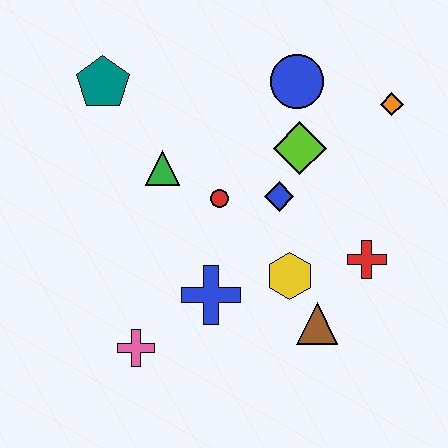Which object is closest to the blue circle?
The lime diamond is closest to the blue circle.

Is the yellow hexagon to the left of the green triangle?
No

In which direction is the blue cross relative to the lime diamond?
The blue cross is below the lime diamond.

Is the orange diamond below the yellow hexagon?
No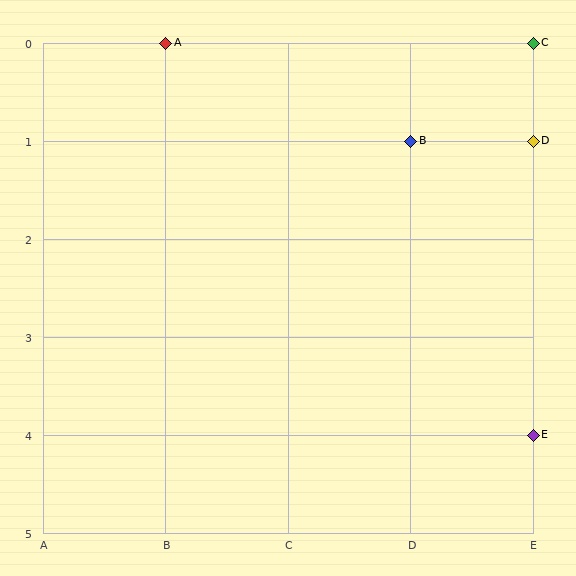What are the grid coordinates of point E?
Point E is at grid coordinates (E, 4).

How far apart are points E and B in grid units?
Points E and B are 1 column and 3 rows apart (about 3.2 grid units diagonally).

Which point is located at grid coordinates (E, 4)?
Point E is at (E, 4).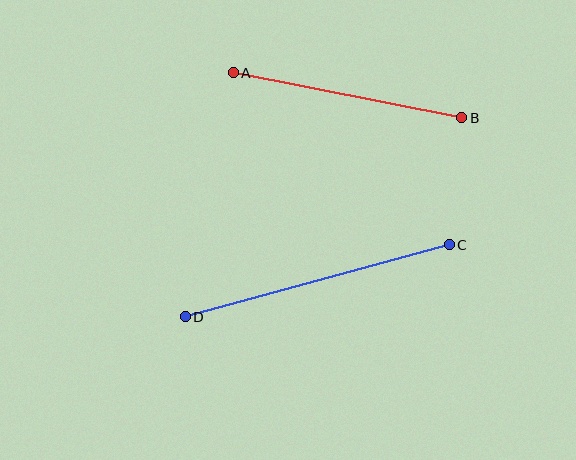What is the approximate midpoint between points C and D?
The midpoint is at approximately (317, 281) pixels.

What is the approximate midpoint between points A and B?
The midpoint is at approximately (347, 95) pixels.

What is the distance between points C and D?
The distance is approximately 273 pixels.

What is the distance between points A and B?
The distance is approximately 233 pixels.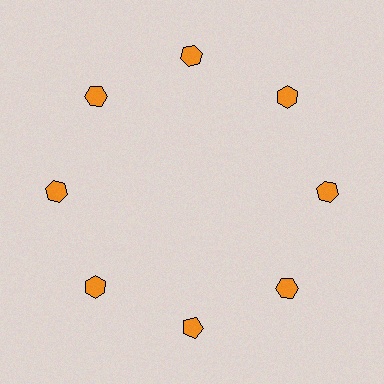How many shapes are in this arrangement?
There are 8 shapes arranged in a ring pattern.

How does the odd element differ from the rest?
It has a different shape: pentagon instead of hexagon.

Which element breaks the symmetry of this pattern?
The orange pentagon at roughly the 6 o'clock position breaks the symmetry. All other shapes are orange hexagons.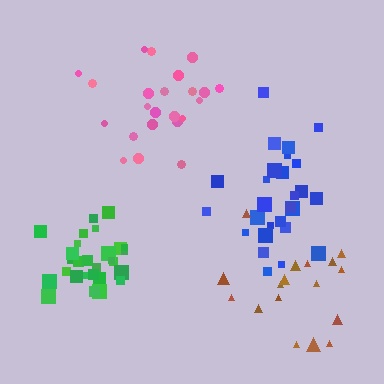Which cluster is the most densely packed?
Green.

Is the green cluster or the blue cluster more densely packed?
Green.